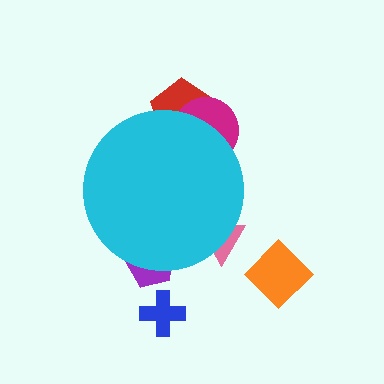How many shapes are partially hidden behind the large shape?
4 shapes are partially hidden.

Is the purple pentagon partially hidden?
Yes, the purple pentagon is partially hidden behind the cyan circle.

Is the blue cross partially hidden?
No, the blue cross is fully visible.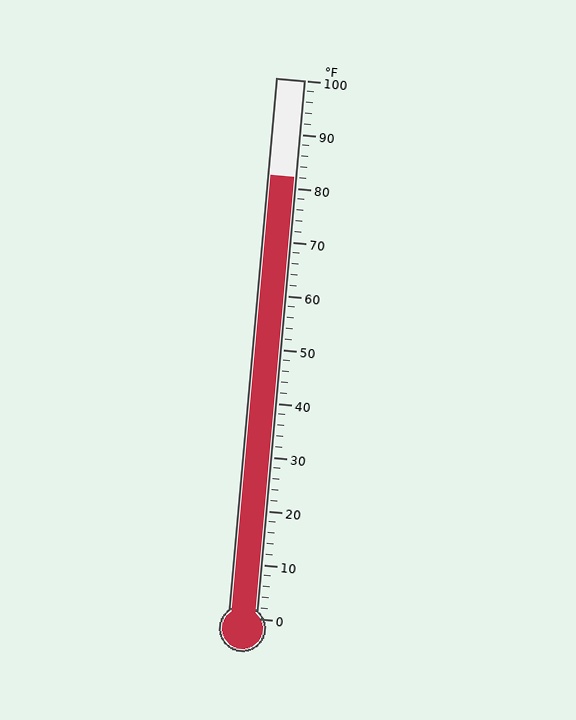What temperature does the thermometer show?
The thermometer shows approximately 82°F.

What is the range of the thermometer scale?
The thermometer scale ranges from 0°F to 100°F.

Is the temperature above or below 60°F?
The temperature is above 60°F.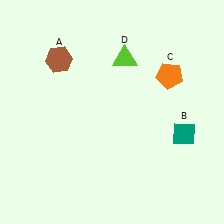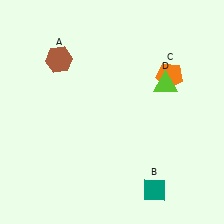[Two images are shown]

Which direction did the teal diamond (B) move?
The teal diamond (B) moved down.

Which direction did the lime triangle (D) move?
The lime triangle (D) moved right.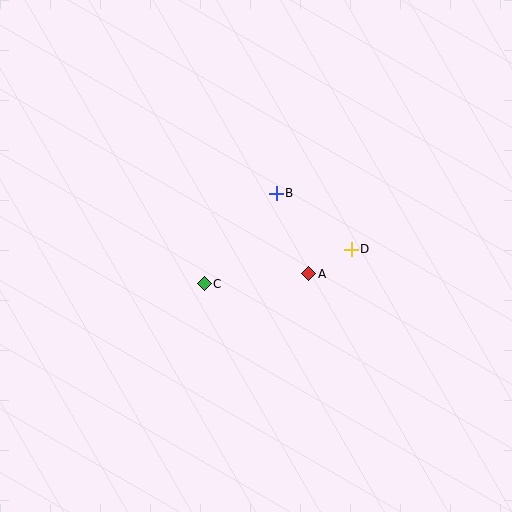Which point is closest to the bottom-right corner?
Point D is closest to the bottom-right corner.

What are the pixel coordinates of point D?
Point D is at (351, 249).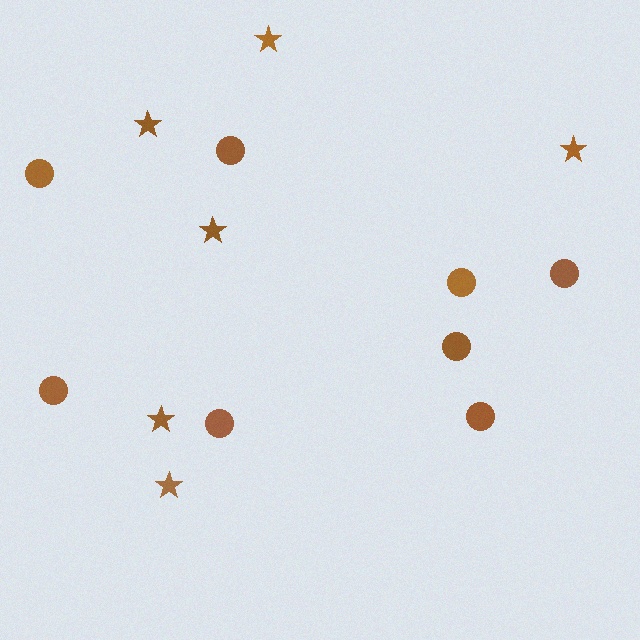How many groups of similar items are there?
There are 2 groups: one group of circles (8) and one group of stars (6).